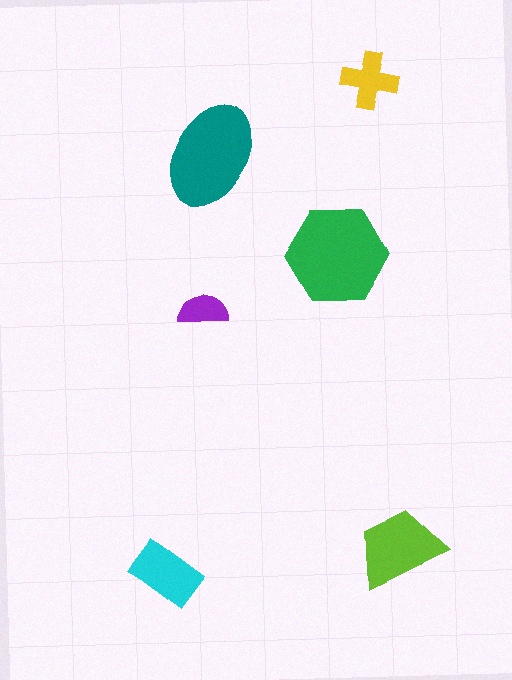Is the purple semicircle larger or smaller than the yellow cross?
Smaller.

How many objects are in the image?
There are 6 objects in the image.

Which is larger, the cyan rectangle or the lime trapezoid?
The lime trapezoid.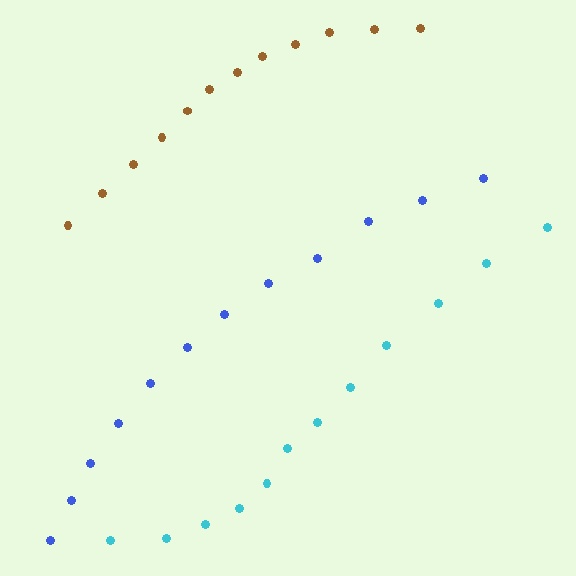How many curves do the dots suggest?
There are 3 distinct paths.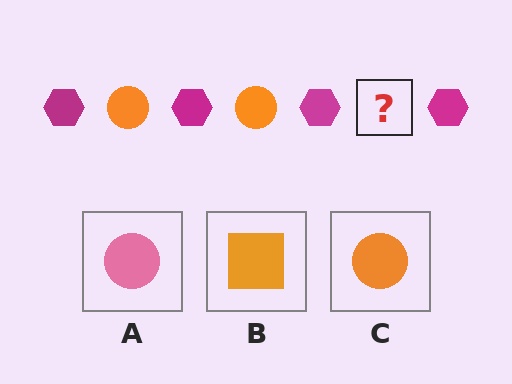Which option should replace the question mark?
Option C.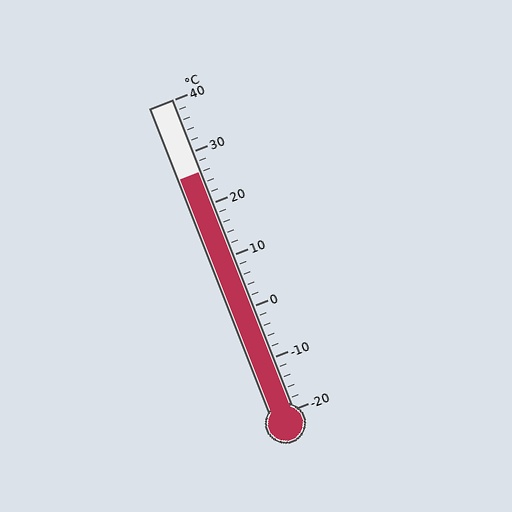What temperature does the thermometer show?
The thermometer shows approximately 26°C.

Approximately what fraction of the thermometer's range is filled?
The thermometer is filled to approximately 75% of its range.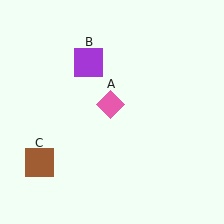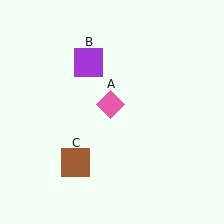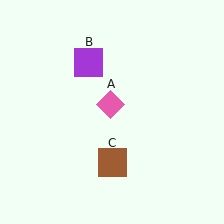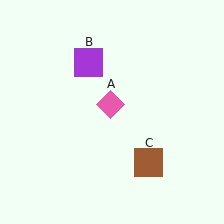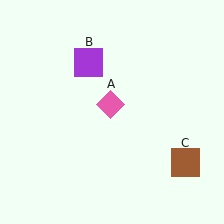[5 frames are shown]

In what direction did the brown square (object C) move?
The brown square (object C) moved right.